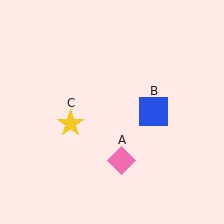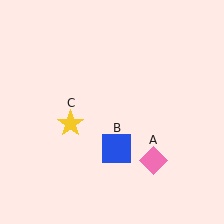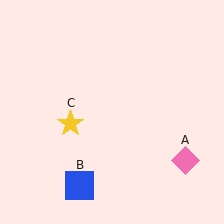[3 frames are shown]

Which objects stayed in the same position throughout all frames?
Yellow star (object C) remained stationary.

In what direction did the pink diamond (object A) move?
The pink diamond (object A) moved right.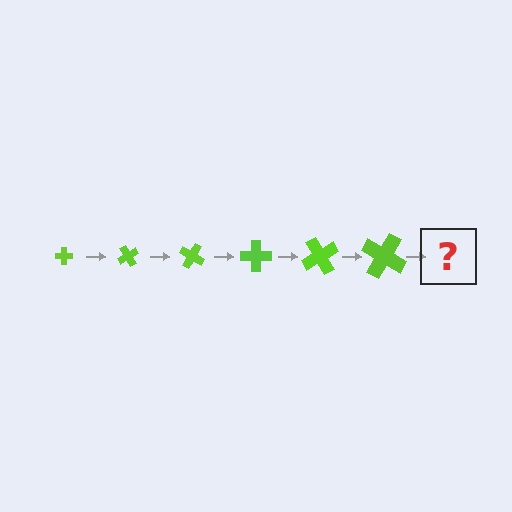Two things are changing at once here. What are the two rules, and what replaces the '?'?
The two rules are that the cross grows larger each step and it rotates 60 degrees each step. The '?' should be a cross, larger than the previous one and rotated 360 degrees from the start.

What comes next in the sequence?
The next element should be a cross, larger than the previous one and rotated 360 degrees from the start.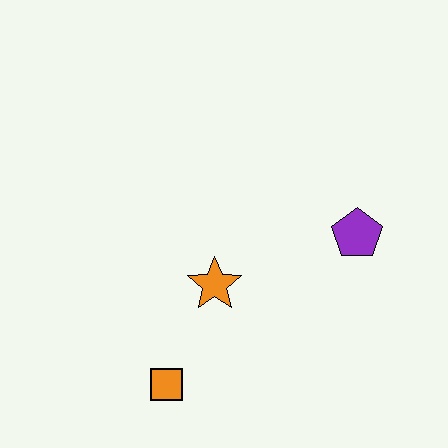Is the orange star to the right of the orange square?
Yes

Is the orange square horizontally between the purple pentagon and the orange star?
No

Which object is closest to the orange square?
The orange star is closest to the orange square.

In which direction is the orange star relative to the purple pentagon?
The orange star is to the left of the purple pentagon.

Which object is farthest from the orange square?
The purple pentagon is farthest from the orange square.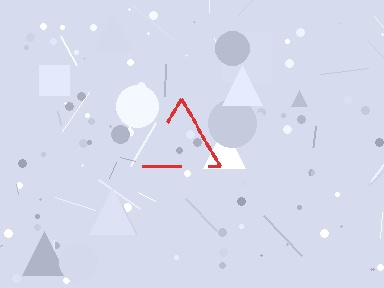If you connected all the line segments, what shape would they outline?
They would outline a triangle.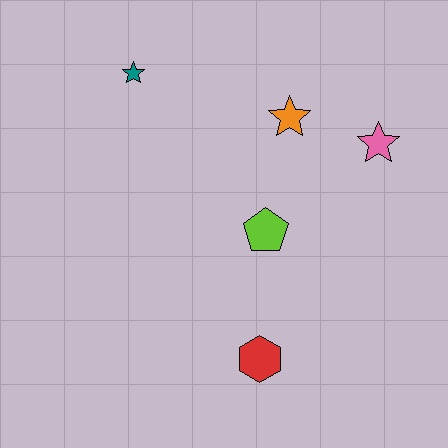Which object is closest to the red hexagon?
The lime pentagon is closest to the red hexagon.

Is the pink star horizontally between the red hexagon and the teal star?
No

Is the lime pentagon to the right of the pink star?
No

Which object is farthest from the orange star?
The red hexagon is farthest from the orange star.